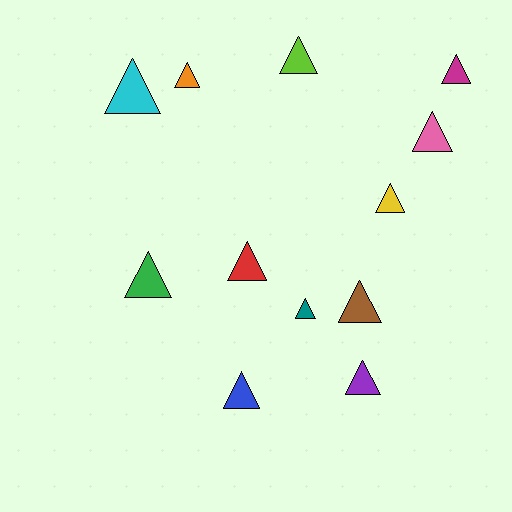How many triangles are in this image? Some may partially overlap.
There are 12 triangles.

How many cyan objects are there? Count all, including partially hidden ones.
There is 1 cyan object.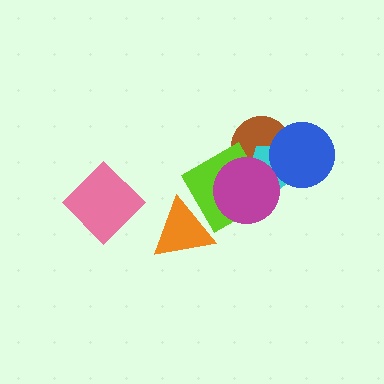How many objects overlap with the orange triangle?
1 object overlaps with the orange triangle.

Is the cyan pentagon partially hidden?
Yes, it is partially covered by another shape.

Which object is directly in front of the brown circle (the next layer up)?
The cyan pentagon is directly in front of the brown circle.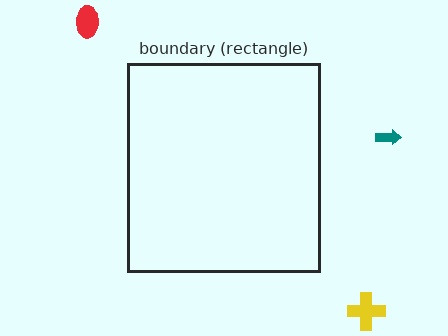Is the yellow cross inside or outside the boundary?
Outside.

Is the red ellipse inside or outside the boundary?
Outside.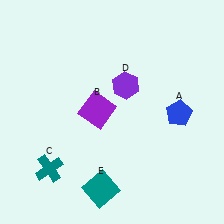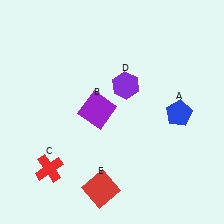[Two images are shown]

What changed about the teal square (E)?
In Image 1, E is teal. In Image 2, it changed to red.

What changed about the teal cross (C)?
In Image 1, C is teal. In Image 2, it changed to red.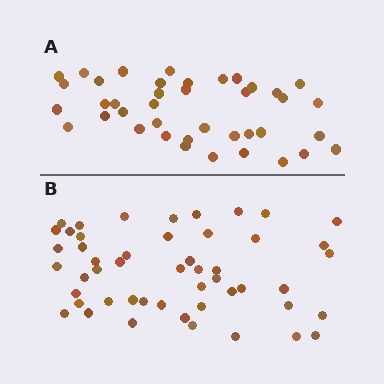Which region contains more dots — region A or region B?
Region B (the bottom region) has more dots.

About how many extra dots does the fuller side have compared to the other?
Region B has roughly 10 or so more dots than region A.